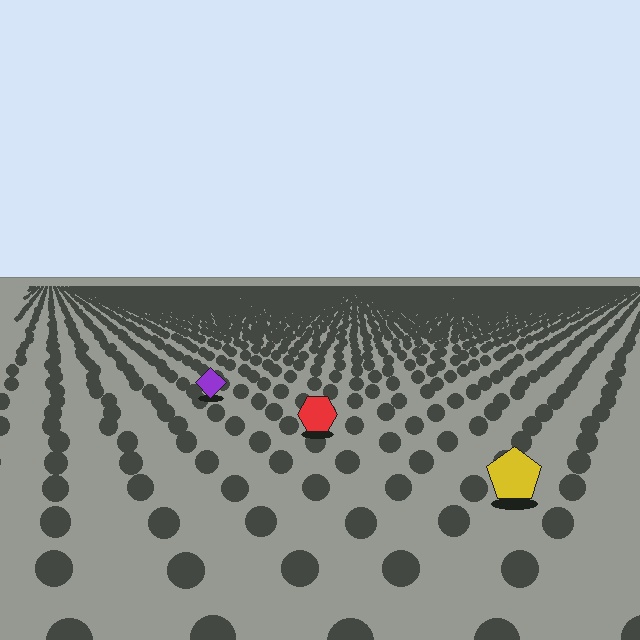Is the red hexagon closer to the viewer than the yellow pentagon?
No. The yellow pentagon is closer — you can tell from the texture gradient: the ground texture is coarser near it.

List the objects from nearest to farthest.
From nearest to farthest: the yellow pentagon, the red hexagon, the purple diamond.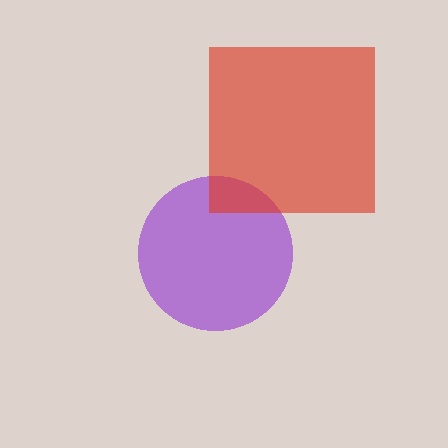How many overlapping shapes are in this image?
There are 2 overlapping shapes in the image.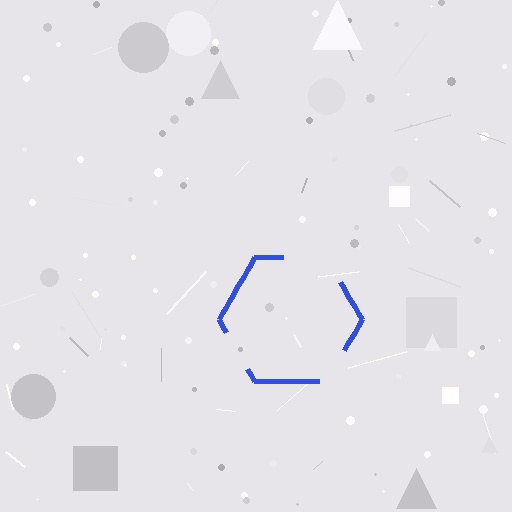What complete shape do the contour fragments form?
The contour fragments form a hexagon.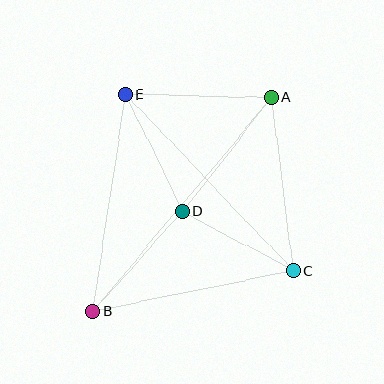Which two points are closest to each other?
Points C and D are closest to each other.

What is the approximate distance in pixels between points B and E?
The distance between B and E is approximately 220 pixels.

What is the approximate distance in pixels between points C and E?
The distance between C and E is approximately 243 pixels.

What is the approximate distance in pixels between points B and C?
The distance between B and C is approximately 204 pixels.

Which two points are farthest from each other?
Points A and B are farthest from each other.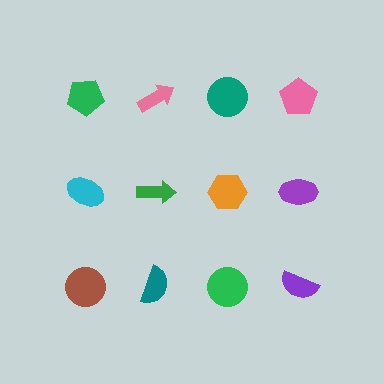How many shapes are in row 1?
4 shapes.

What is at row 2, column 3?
An orange hexagon.